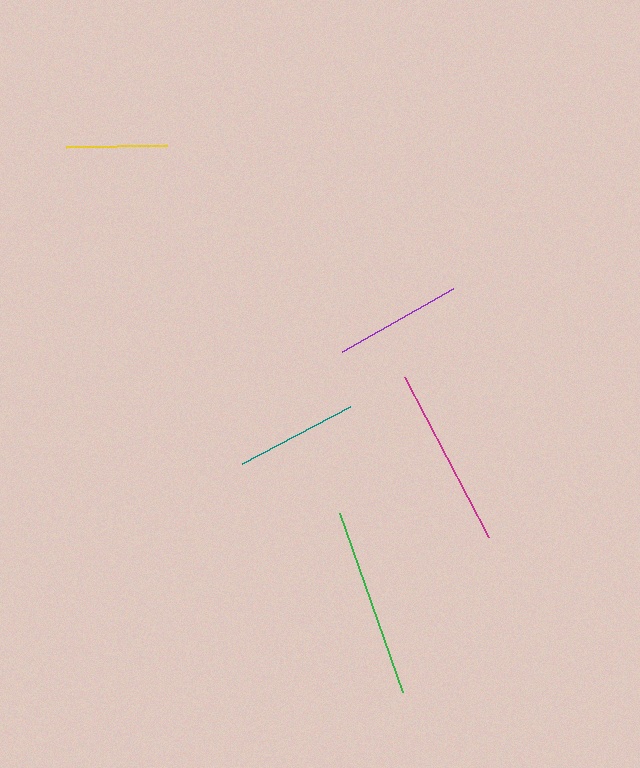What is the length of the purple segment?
The purple segment is approximately 128 pixels long.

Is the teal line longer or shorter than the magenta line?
The magenta line is longer than the teal line.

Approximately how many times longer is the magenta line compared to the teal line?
The magenta line is approximately 1.5 times the length of the teal line.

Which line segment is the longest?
The green line is the longest at approximately 190 pixels.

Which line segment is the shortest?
The yellow line is the shortest at approximately 101 pixels.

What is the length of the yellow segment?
The yellow segment is approximately 101 pixels long.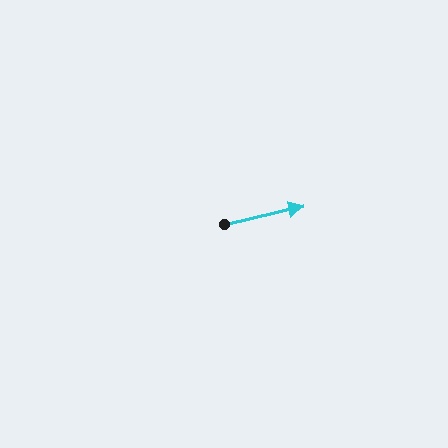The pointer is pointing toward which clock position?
Roughly 3 o'clock.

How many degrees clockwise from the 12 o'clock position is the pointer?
Approximately 77 degrees.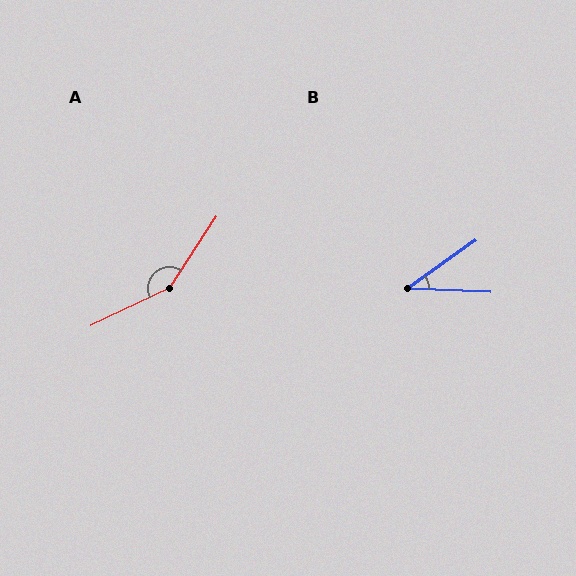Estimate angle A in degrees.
Approximately 149 degrees.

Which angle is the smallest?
B, at approximately 37 degrees.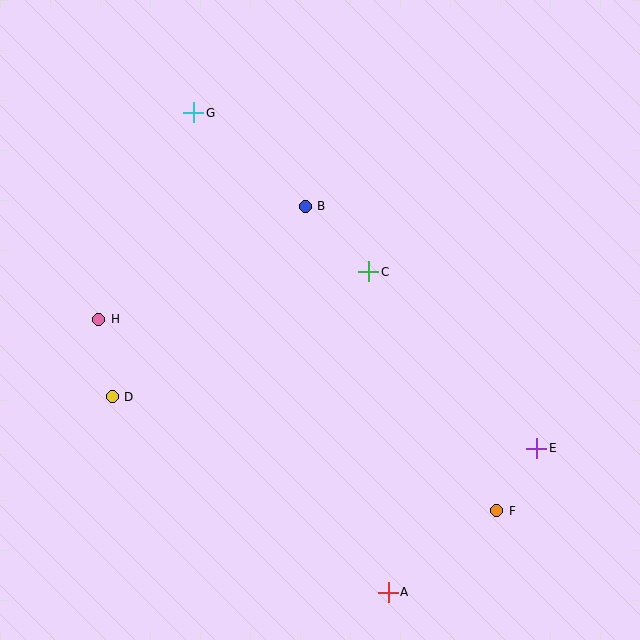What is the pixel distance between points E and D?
The distance between E and D is 428 pixels.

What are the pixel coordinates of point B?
Point B is at (305, 206).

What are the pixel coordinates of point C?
Point C is at (369, 272).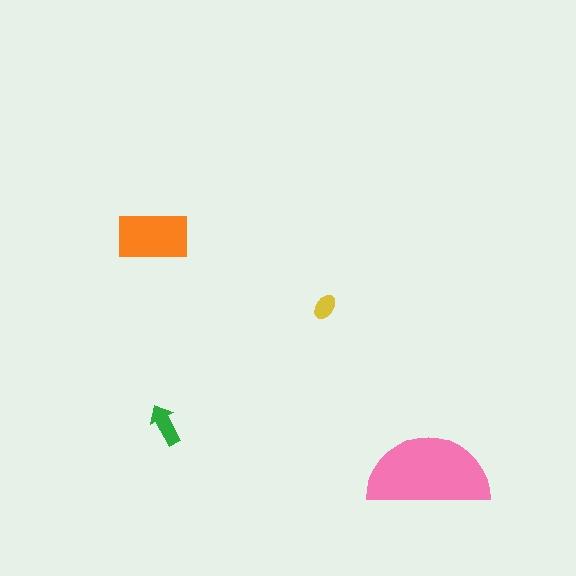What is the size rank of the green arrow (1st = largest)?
3rd.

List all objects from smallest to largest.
The yellow ellipse, the green arrow, the orange rectangle, the pink semicircle.